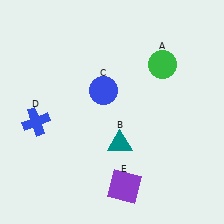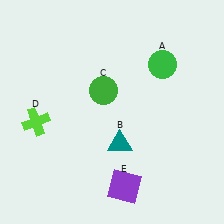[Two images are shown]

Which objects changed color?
C changed from blue to green. D changed from blue to lime.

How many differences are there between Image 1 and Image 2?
There are 2 differences between the two images.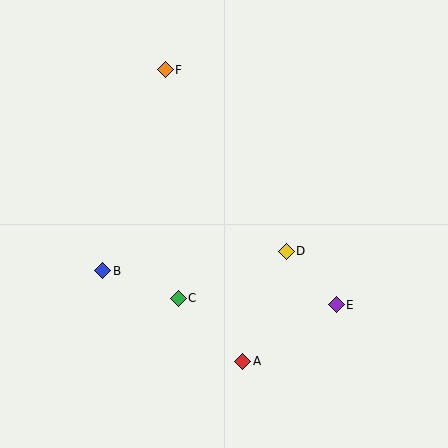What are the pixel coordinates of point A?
Point A is at (243, 361).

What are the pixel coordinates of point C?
Point C is at (178, 298).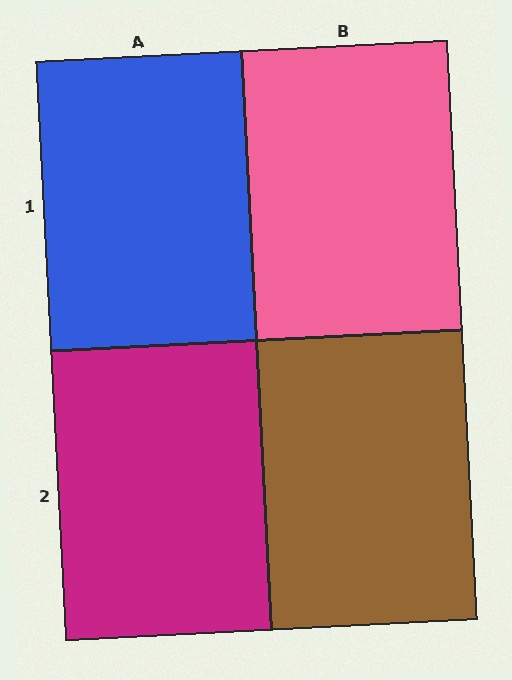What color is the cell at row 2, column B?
Brown.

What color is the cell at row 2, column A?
Magenta.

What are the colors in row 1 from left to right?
Blue, pink.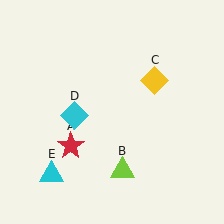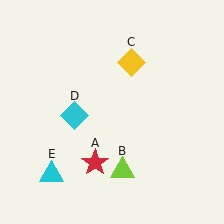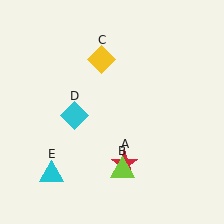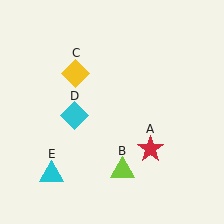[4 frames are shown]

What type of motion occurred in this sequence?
The red star (object A), yellow diamond (object C) rotated counterclockwise around the center of the scene.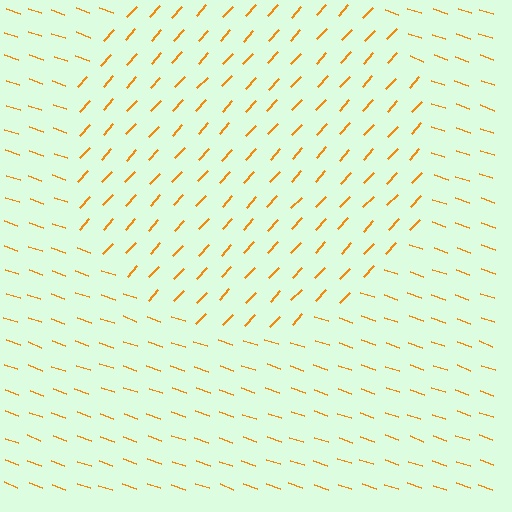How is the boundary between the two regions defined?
The boundary is defined purely by a change in line orientation (approximately 66 degrees difference). All lines are the same color and thickness.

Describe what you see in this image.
The image is filled with small orange line segments. A circle region in the image has lines oriented differently from the surrounding lines, creating a visible texture boundary.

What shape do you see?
I see a circle.